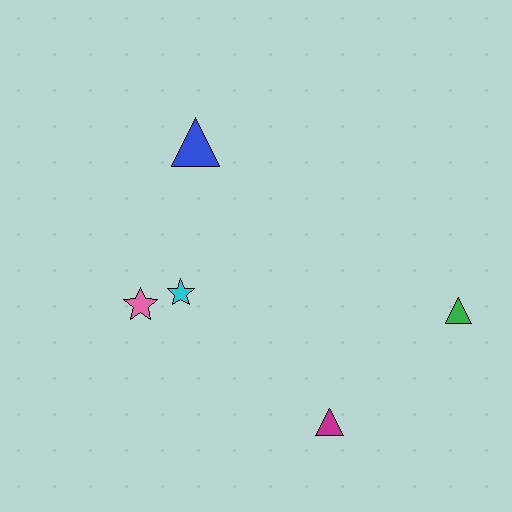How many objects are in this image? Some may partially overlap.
There are 5 objects.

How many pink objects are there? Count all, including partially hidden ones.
There is 1 pink object.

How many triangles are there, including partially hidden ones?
There are 3 triangles.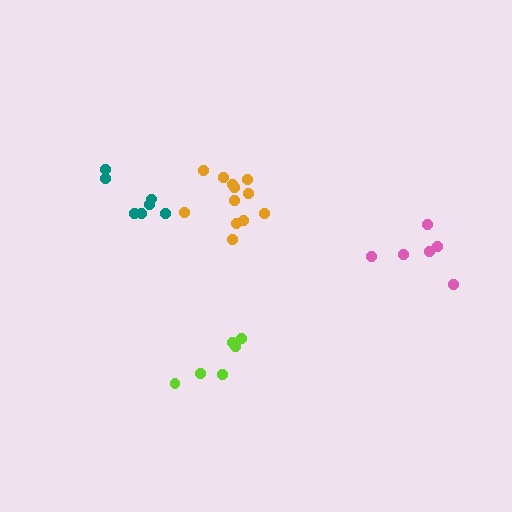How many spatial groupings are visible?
There are 4 spatial groupings.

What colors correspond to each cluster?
The clusters are colored: pink, teal, orange, lime.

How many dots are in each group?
Group 1: 6 dots, Group 2: 7 dots, Group 3: 12 dots, Group 4: 6 dots (31 total).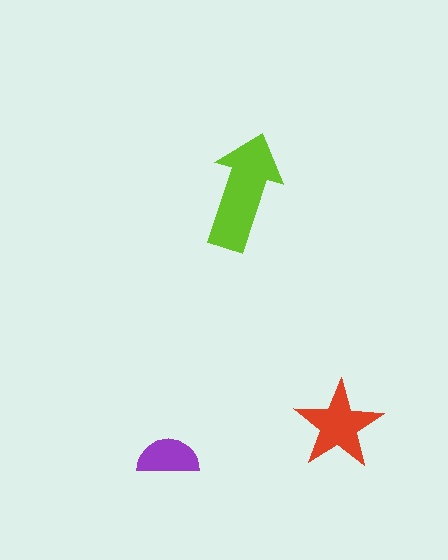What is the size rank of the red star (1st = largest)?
2nd.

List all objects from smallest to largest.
The purple semicircle, the red star, the lime arrow.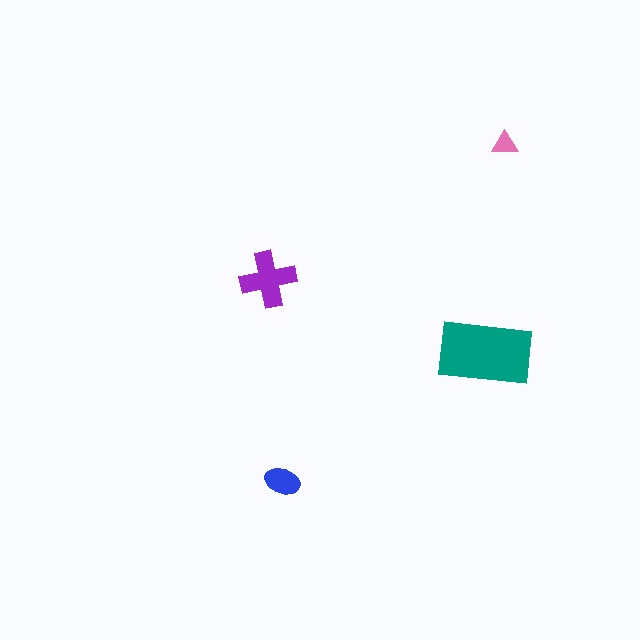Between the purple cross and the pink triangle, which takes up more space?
The purple cross.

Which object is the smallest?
The pink triangle.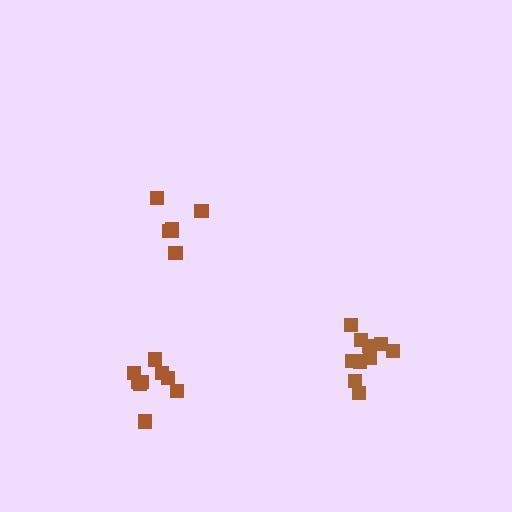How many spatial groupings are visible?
There are 3 spatial groupings.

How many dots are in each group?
Group 1: 11 dots, Group 2: 6 dots, Group 3: 9 dots (26 total).